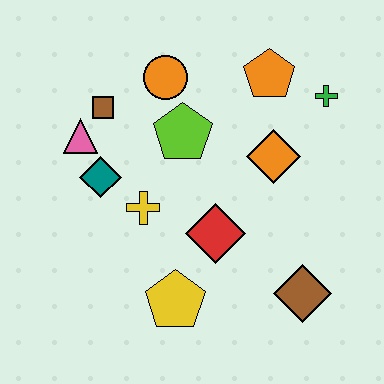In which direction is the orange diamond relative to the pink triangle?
The orange diamond is to the right of the pink triangle.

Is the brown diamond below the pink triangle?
Yes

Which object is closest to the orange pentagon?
The green cross is closest to the orange pentagon.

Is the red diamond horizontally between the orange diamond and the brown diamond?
No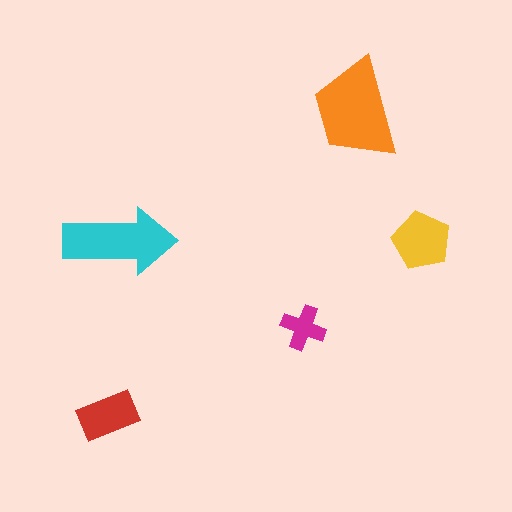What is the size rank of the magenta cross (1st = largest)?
5th.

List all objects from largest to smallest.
The orange trapezoid, the cyan arrow, the yellow pentagon, the red rectangle, the magenta cross.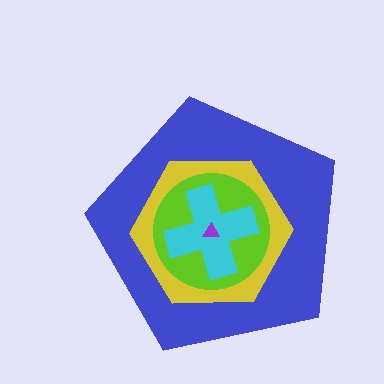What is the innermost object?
The purple triangle.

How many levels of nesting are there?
5.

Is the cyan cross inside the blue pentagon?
Yes.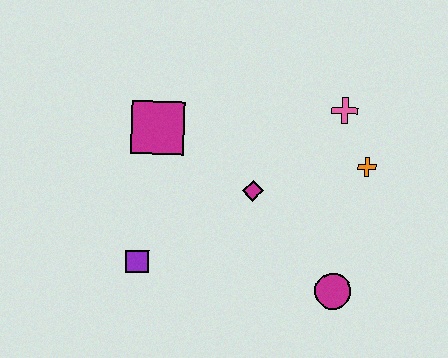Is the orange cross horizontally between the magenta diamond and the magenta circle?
No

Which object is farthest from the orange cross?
The purple square is farthest from the orange cross.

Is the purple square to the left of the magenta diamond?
Yes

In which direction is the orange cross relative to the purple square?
The orange cross is to the right of the purple square.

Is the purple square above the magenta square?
No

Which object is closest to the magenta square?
The magenta diamond is closest to the magenta square.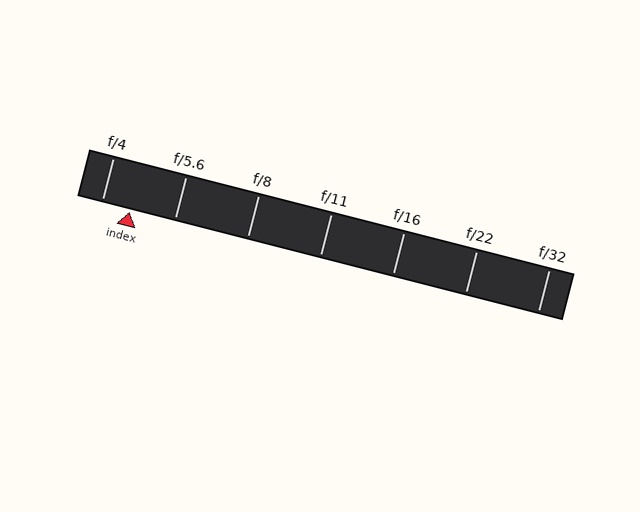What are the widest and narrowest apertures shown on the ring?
The widest aperture shown is f/4 and the narrowest is f/32.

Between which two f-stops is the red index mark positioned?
The index mark is between f/4 and f/5.6.